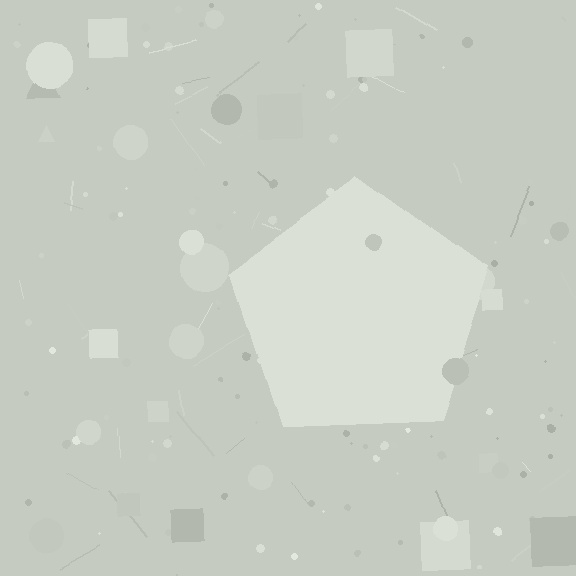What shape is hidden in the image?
A pentagon is hidden in the image.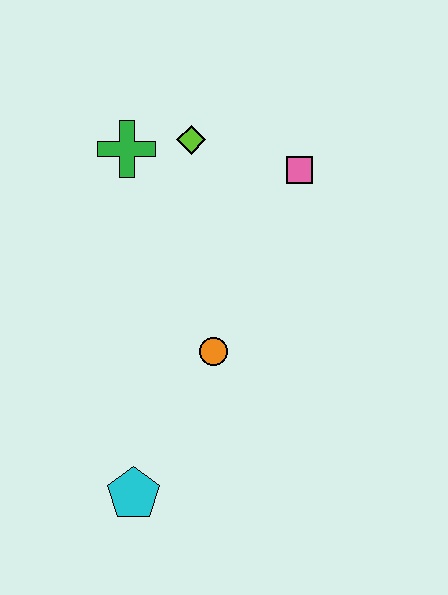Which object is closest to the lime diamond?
The green cross is closest to the lime diamond.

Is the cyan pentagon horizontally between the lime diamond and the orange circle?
No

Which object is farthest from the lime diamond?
The cyan pentagon is farthest from the lime diamond.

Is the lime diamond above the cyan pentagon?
Yes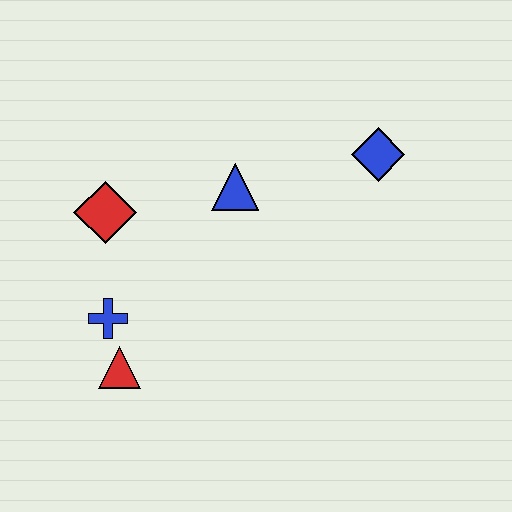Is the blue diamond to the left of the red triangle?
No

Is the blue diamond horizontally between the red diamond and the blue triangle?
No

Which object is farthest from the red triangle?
The blue diamond is farthest from the red triangle.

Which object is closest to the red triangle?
The blue cross is closest to the red triangle.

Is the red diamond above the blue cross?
Yes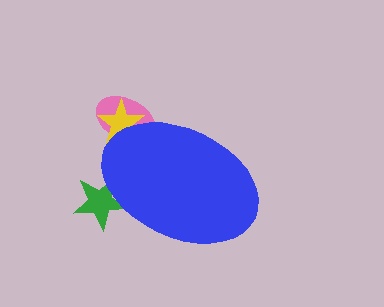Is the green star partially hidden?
Yes, the green star is partially hidden behind the blue ellipse.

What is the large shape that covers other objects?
A blue ellipse.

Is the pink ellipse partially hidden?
Yes, the pink ellipse is partially hidden behind the blue ellipse.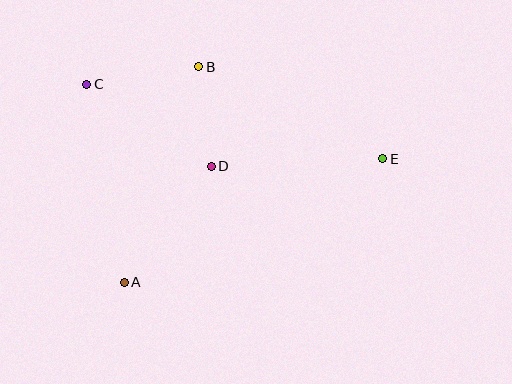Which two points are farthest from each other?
Points C and E are farthest from each other.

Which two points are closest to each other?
Points B and D are closest to each other.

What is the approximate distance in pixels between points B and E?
The distance between B and E is approximately 206 pixels.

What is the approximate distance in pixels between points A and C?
The distance between A and C is approximately 202 pixels.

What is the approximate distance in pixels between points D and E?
The distance between D and E is approximately 171 pixels.